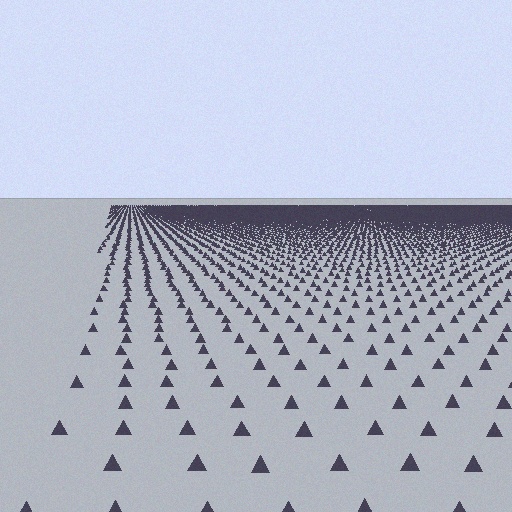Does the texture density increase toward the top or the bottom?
Density increases toward the top.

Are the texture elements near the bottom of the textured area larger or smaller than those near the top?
Larger. Near the bottom, elements are closer to the viewer and appear at a bigger on-screen size.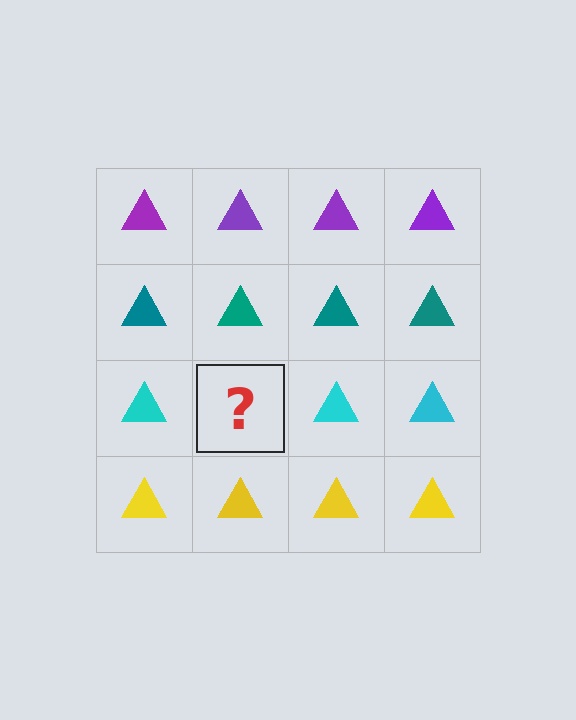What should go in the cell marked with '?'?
The missing cell should contain a cyan triangle.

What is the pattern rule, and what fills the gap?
The rule is that each row has a consistent color. The gap should be filled with a cyan triangle.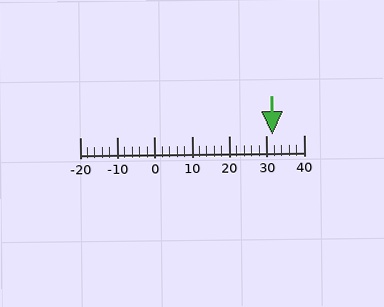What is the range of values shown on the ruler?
The ruler shows values from -20 to 40.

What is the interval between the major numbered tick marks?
The major tick marks are spaced 10 units apart.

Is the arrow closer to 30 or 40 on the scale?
The arrow is closer to 30.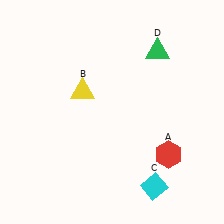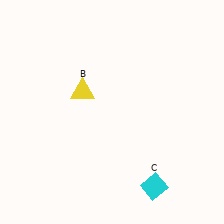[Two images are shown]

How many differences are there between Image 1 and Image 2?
There are 2 differences between the two images.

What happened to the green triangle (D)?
The green triangle (D) was removed in Image 2. It was in the top-right area of Image 1.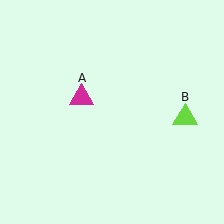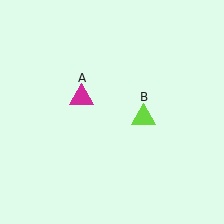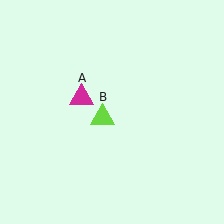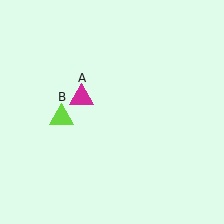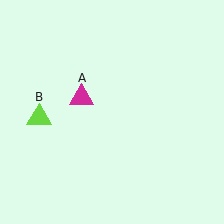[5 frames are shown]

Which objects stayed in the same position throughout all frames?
Magenta triangle (object A) remained stationary.